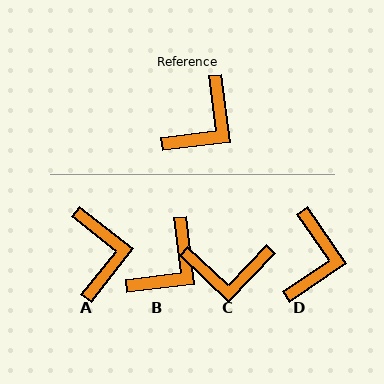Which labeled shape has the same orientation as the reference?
B.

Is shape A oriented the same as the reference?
No, it is off by about 44 degrees.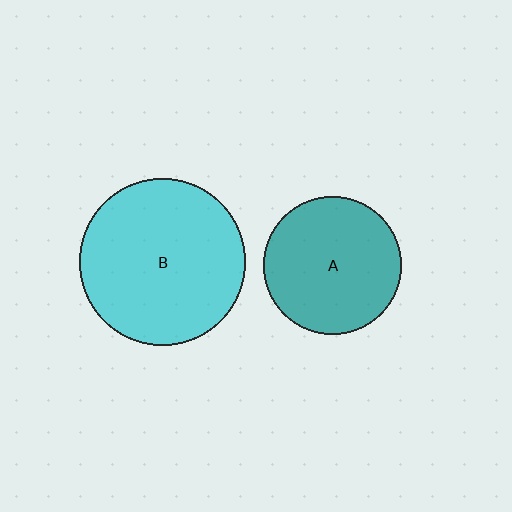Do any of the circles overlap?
No, none of the circles overlap.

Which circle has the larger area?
Circle B (cyan).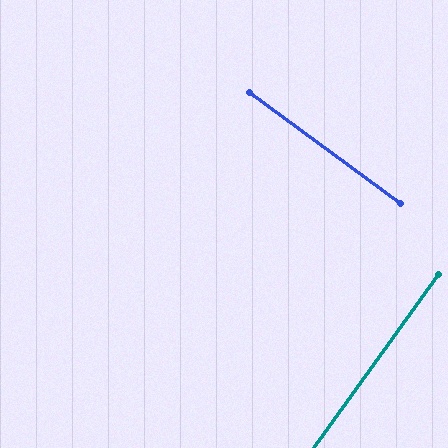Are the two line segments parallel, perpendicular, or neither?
Perpendicular — they meet at approximately 89°.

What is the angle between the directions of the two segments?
Approximately 89 degrees.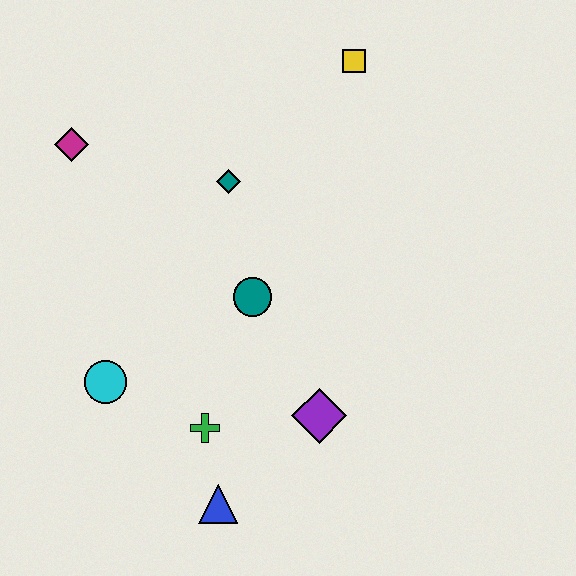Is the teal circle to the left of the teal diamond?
No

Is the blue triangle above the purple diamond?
No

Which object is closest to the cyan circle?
The green cross is closest to the cyan circle.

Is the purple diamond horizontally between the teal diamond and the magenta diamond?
No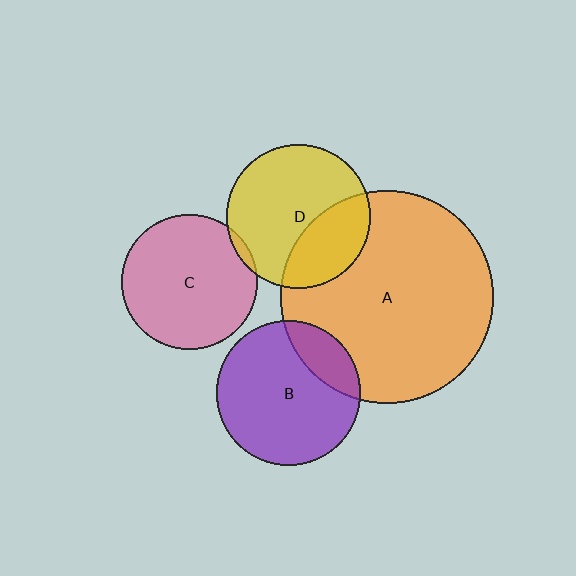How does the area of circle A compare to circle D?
Approximately 2.2 times.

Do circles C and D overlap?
Yes.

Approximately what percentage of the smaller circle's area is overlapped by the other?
Approximately 5%.